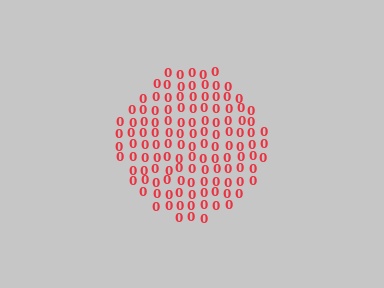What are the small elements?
The small elements are digit 0's.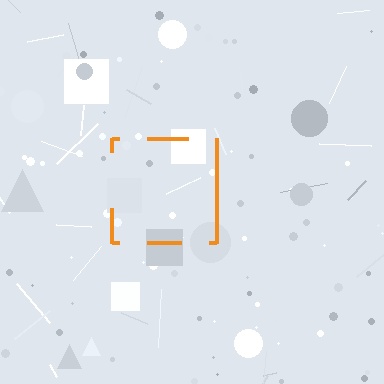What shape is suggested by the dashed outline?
The dashed outline suggests a square.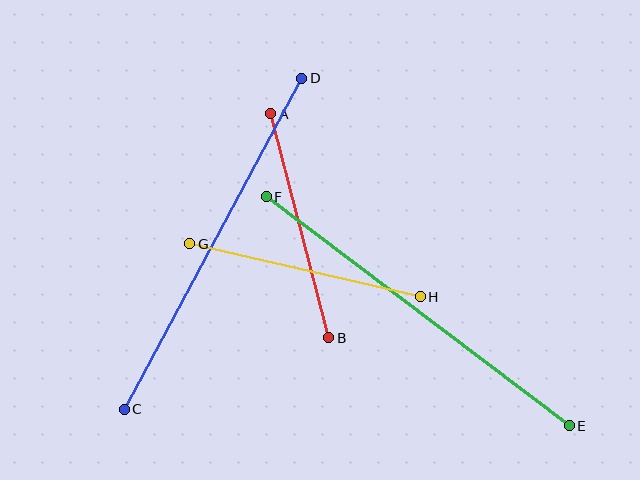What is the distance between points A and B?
The distance is approximately 232 pixels.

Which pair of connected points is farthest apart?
Points E and F are farthest apart.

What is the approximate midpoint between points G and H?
The midpoint is at approximately (305, 270) pixels.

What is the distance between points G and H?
The distance is approximately 236 pixels.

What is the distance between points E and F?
The distance is approximately 380 pixels.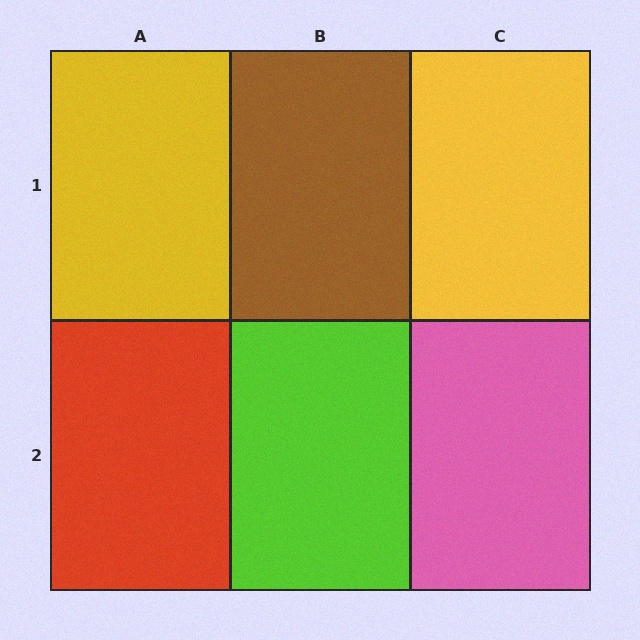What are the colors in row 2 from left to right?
Red, lime, pink.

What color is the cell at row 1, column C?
Yellow.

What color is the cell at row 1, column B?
Brown.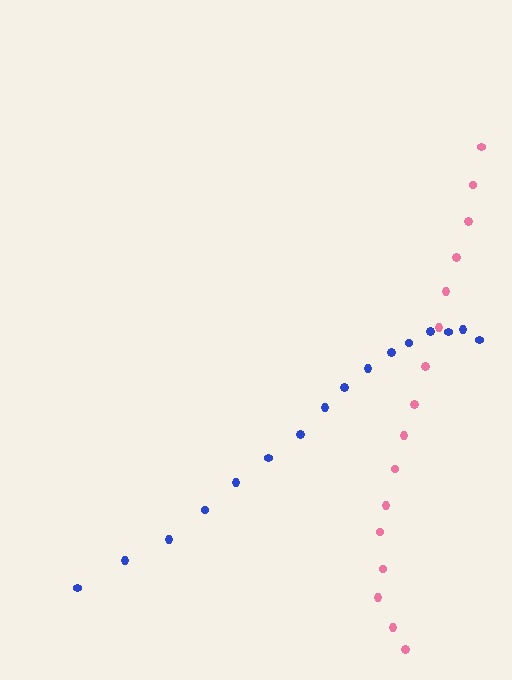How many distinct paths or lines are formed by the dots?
There are 2 distinct paths.